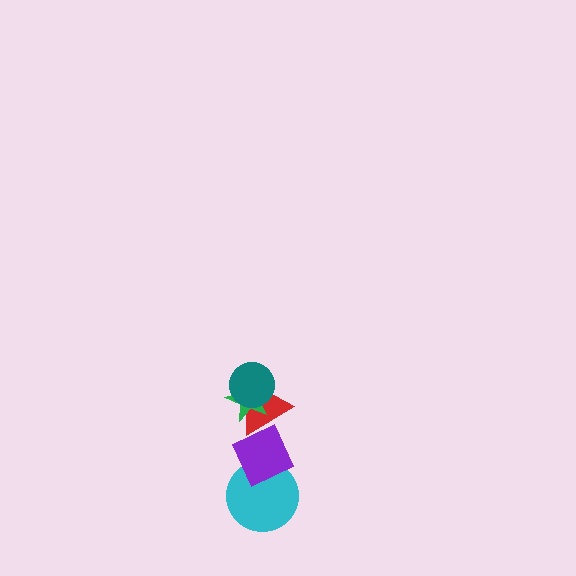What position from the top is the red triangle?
The red triangle is 3rd from the top.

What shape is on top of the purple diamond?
The red triangle is on top of the purple diamond.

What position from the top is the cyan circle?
The cyan circle is 5th from the top.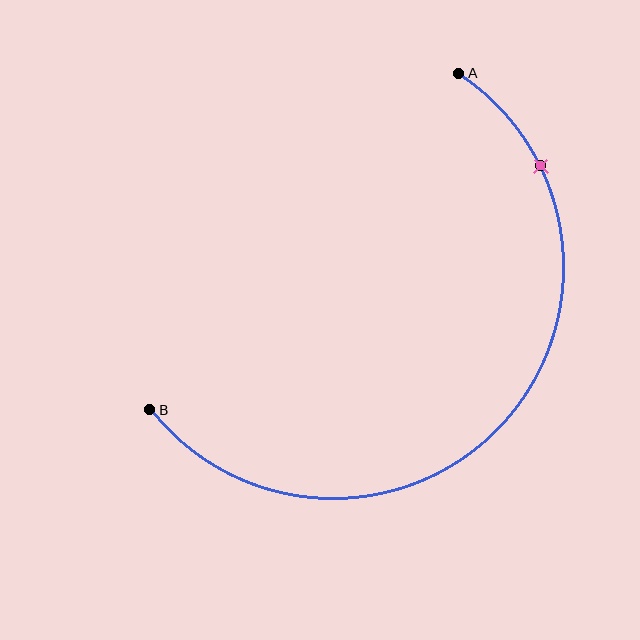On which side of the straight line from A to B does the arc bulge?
The arc bulges below and to the right of the straight line connecting A and B.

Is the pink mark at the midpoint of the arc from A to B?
No. The pink mark lies on the arc but is closer to endpoint A. The arc midpoint would be at the point on the curve equidistant along the arc from both A and B.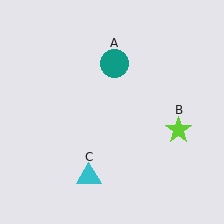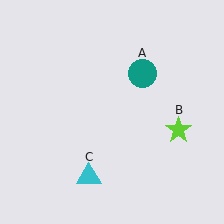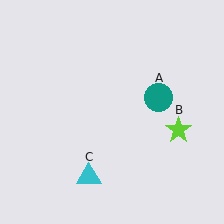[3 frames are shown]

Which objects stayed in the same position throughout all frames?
Lime star (object B) and cyan triangle (object C) remained stationary.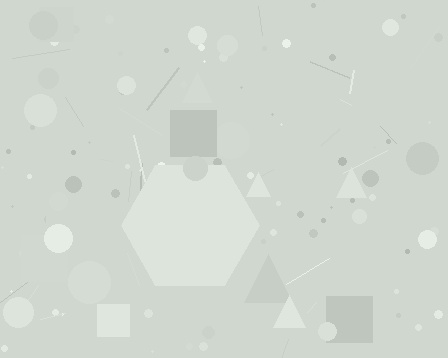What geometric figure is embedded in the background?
A hexagon is embedded in the background.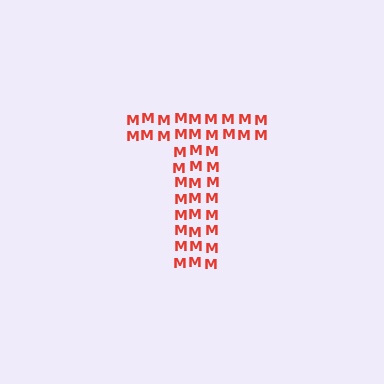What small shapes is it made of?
It is made of small letter M's.